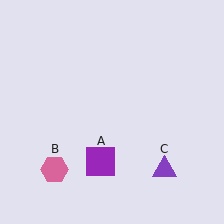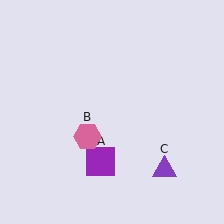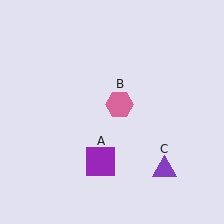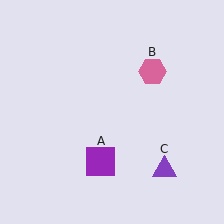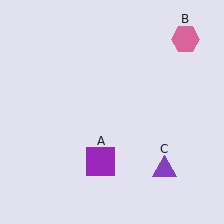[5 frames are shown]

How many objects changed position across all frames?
1 object changed position: pink hexagon (object B).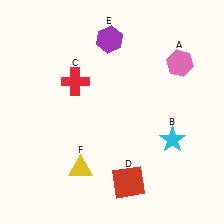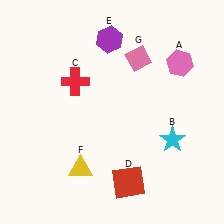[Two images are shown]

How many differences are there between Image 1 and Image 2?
There is 1 difference between the two images.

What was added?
A pink diamond (G) was added in Image 2.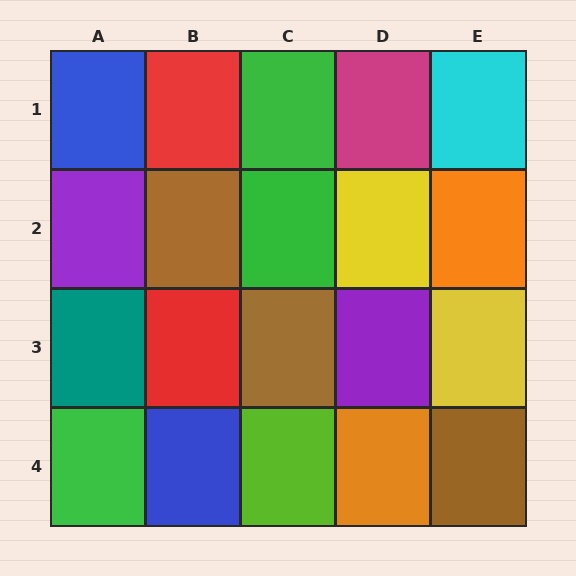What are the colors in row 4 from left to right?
Green, blue, lime, orange, brown.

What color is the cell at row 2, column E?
Orange.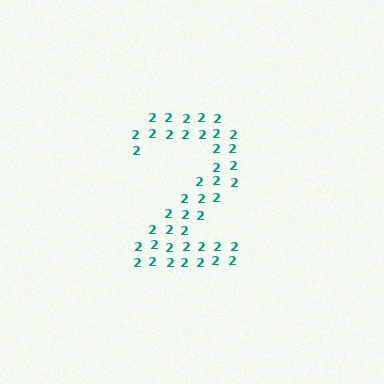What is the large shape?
The large shape is the digit 2.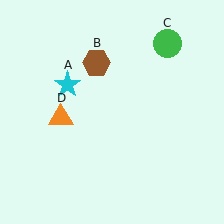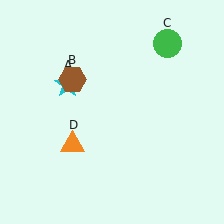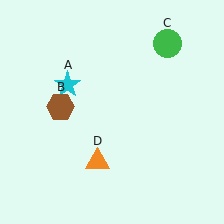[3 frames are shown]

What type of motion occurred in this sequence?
The brown hexagon (object B), orange triangle (object D) rotated counterclockwise around the center of the scene.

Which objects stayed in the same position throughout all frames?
Cyan star (object A) and green circle (object C) remained stationary.